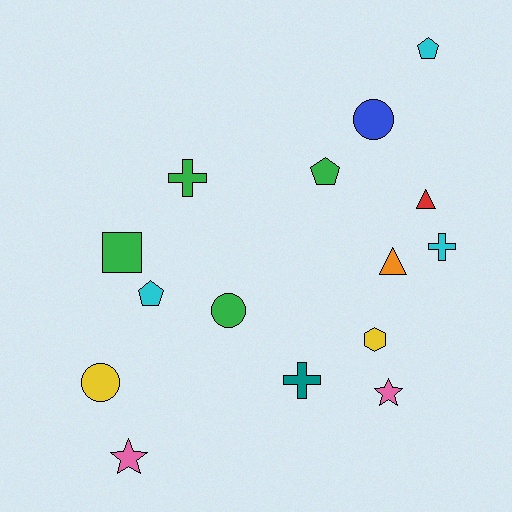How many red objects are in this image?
There is 1 red object.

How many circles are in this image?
There are 3 circles.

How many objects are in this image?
There are 15 objects.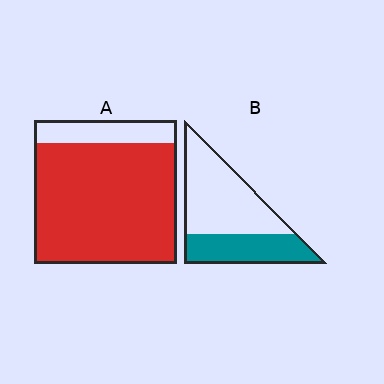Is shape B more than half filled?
No.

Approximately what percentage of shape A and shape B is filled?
A is approximately 85% and B is approximately 35%.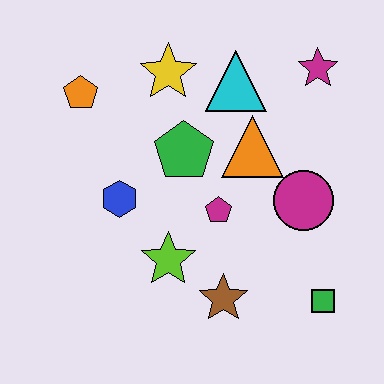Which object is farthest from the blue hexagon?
The magenta star is farthest from the blue hexagon.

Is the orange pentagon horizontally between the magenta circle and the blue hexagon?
No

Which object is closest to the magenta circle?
The orange triangle is closest to the magenta circle.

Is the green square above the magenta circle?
No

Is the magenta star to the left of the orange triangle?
No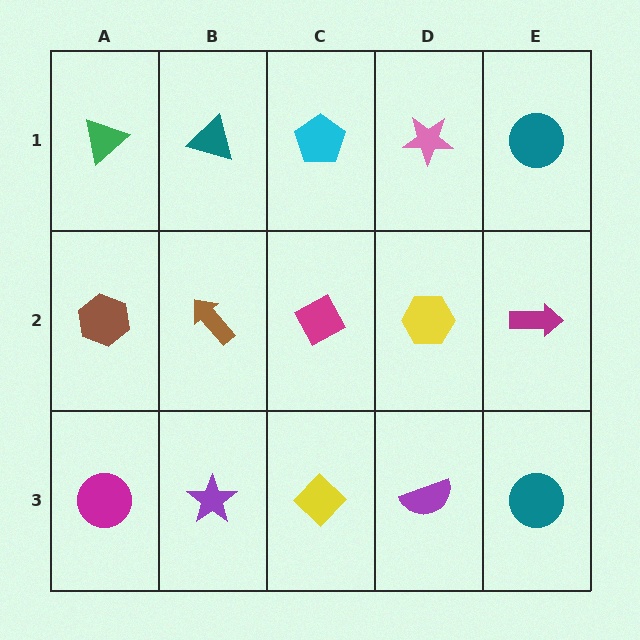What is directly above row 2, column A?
A green triangle.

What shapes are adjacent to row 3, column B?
A brown arrow (row 2, column B), a magenta circle (row 3, column A), a yellow diamond (row 3, column C).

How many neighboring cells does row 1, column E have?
2.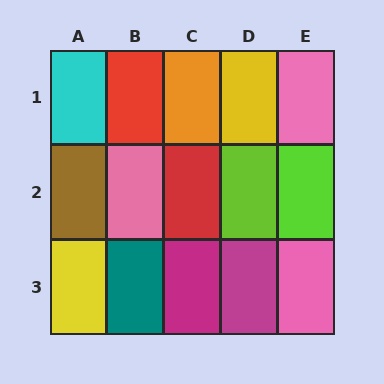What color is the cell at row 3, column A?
Yellow.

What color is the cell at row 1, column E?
Pink.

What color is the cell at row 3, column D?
Magenta.